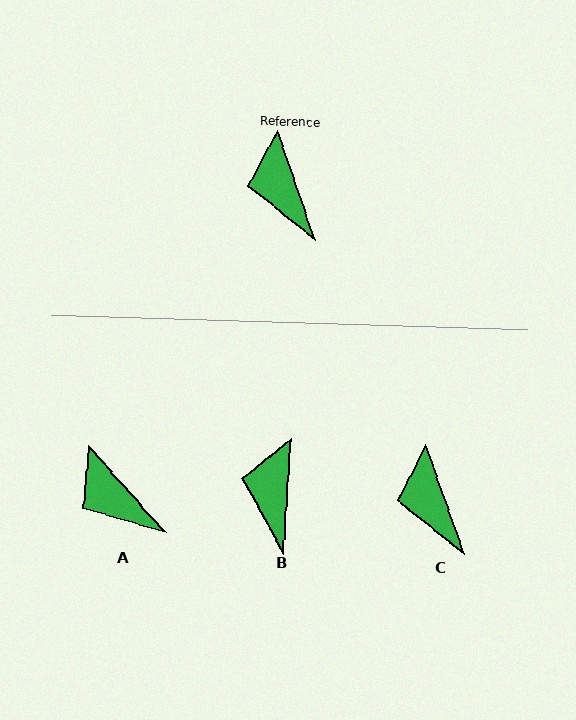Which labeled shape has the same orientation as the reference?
C.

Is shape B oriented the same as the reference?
No, it is off by about 23 degrees.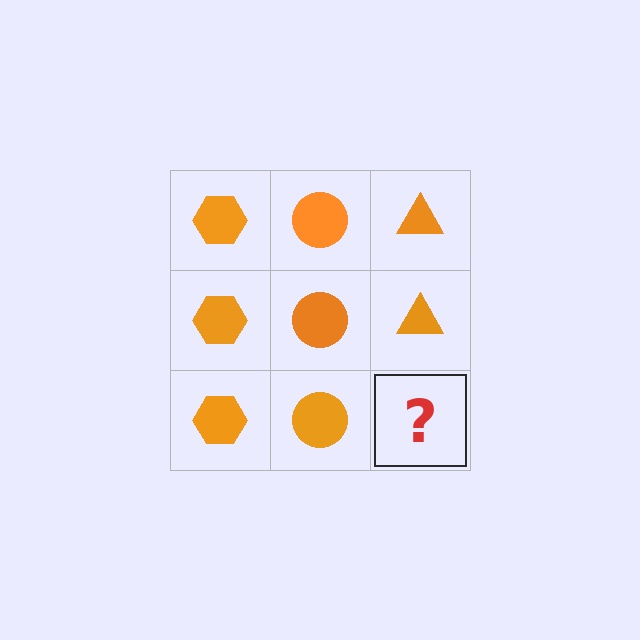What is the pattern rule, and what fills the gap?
The rule is that each column has a consistent shape. The gap should be filled with an orange triangle.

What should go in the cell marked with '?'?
The missing cell should contain an orange triangle.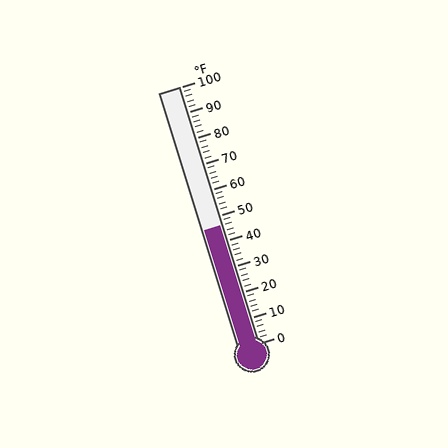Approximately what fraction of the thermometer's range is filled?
The thermometer is filled to approximately 45% of its range.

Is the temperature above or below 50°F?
The temperature is below 50°F.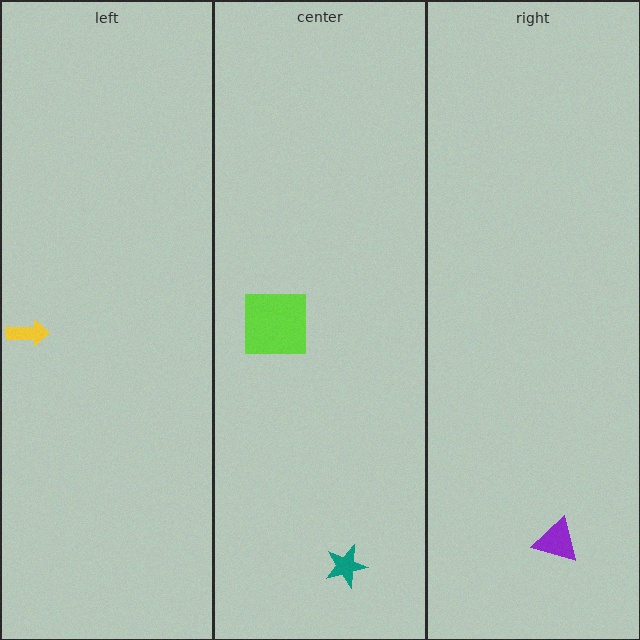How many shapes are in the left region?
1.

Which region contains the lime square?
The center region.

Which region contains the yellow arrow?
The left region.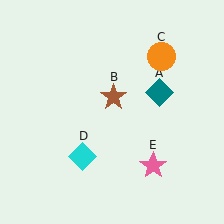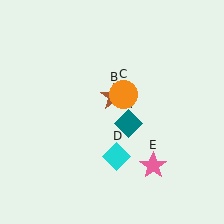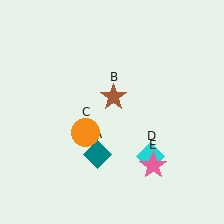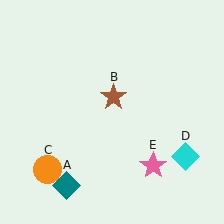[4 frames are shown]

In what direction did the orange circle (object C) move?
The orange circle (object C) moved down and to the left.